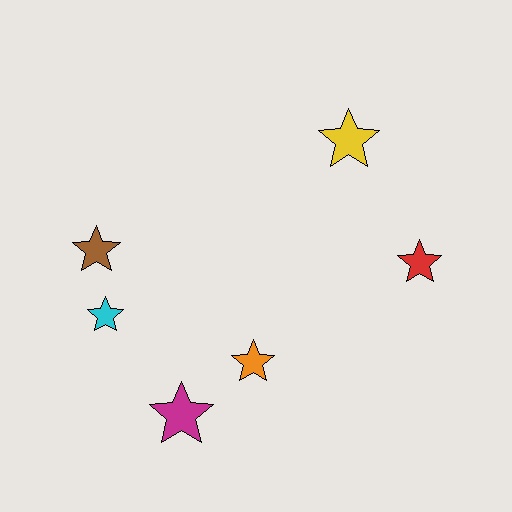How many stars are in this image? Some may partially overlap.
There are 6 stars.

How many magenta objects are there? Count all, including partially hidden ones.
There is 1 magenta object.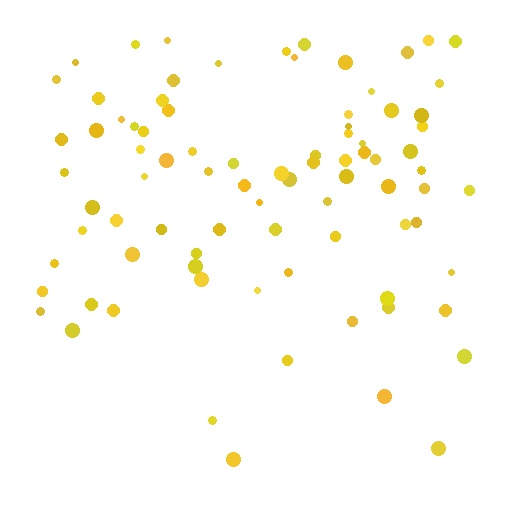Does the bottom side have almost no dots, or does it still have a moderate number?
Still a moderate number, just noticeably fewer than the top.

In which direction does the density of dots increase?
From bottom to top, with the top side densest.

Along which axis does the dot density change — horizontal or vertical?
Vertical.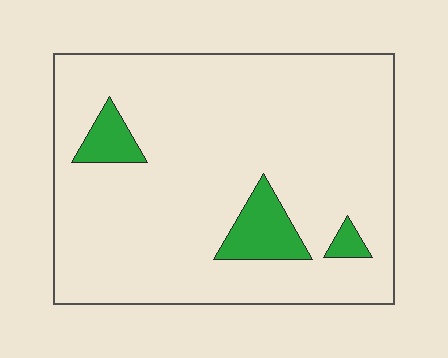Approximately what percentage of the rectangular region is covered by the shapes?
Approximately 10%.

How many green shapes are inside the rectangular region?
3.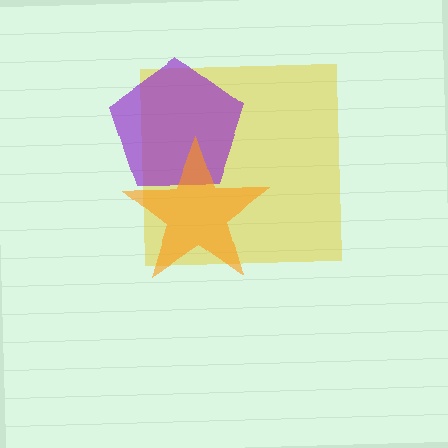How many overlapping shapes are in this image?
There are 3 overlapping shapes in the image.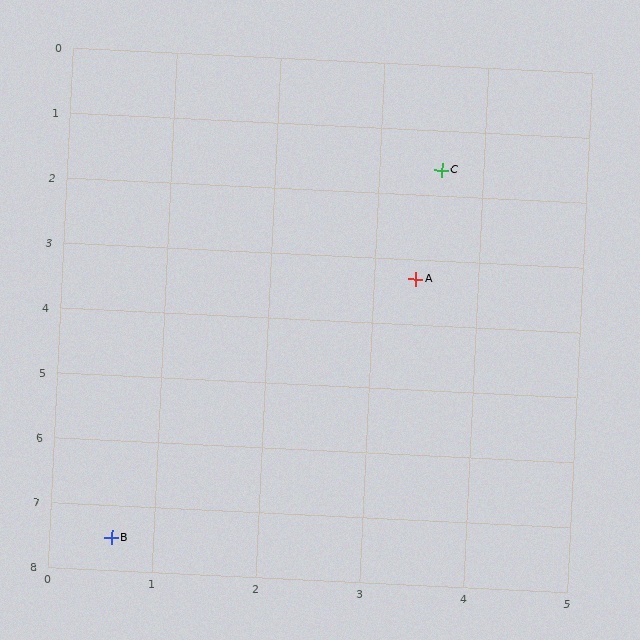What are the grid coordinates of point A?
Point A is at approximately (3.4, 3.3).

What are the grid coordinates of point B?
Point B is at approximately (0.6, 7.5).